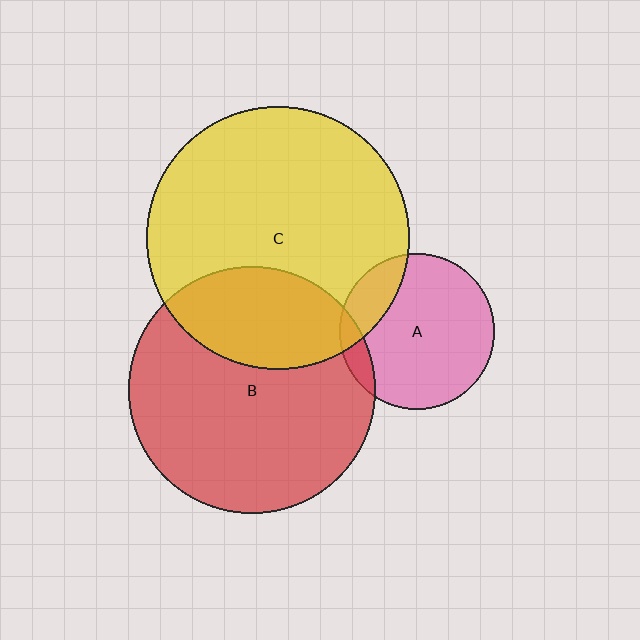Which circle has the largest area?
Circle C (yellow).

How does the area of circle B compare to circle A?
Approximately 2.5 times.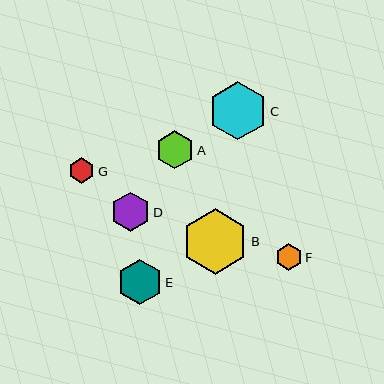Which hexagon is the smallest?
Hexagon G is the smallest with a size of approximately 25 pixels.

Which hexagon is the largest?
Hexagon B is the largest with a size of approximately 65 pixels.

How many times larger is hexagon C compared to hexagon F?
Hexagon C is approximately 2.2 times the size of hexagon F.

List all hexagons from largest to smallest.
From largest to smallest: B, C, E, D, A, F, G.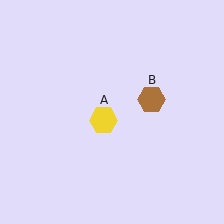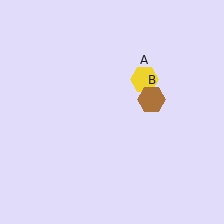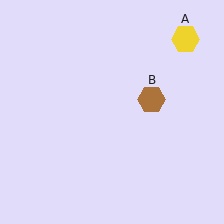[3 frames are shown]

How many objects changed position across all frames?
1 object changed position: yellow hexagon (object A).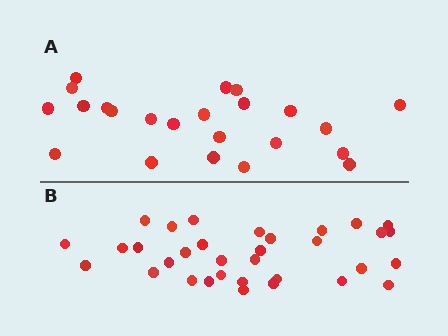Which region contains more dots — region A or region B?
Region B (the bottom region) has more dots.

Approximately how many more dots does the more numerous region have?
Region B has roughly 10 or so more dots than region A.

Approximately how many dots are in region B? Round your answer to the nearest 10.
About 30 dots. (The exact count is 33, which rounds to 30.)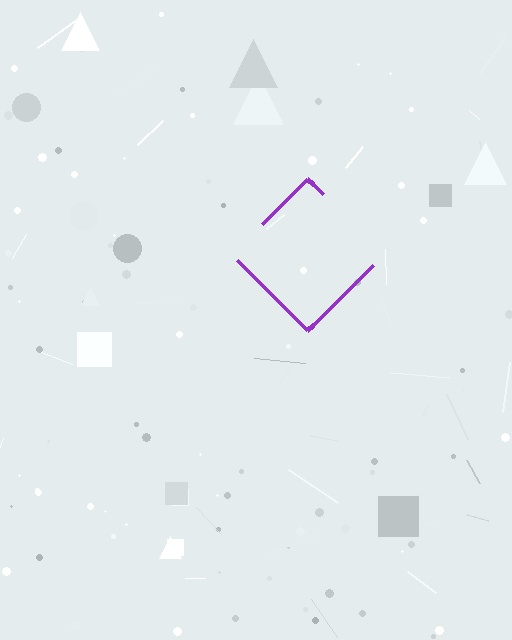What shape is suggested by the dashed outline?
The dashed outline suggests a diamond.